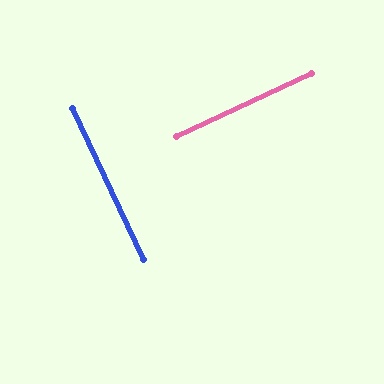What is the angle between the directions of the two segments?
Approximately 90 degrees.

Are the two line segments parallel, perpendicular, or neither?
Perpendicular — they meet at approximately 90°.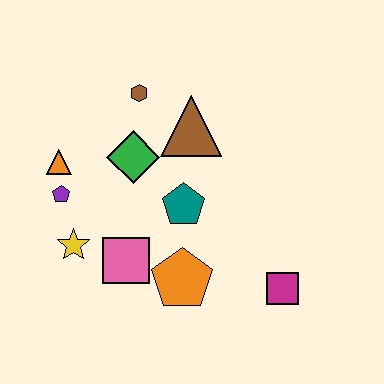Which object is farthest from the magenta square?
The orange triangle is farthest from the magenta square.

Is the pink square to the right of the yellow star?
Yes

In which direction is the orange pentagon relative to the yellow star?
The orange pentagon is to the right of the yellow star.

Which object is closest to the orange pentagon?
The pink square is closest to the orange pentagon.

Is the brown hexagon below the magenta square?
No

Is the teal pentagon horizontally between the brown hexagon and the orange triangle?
No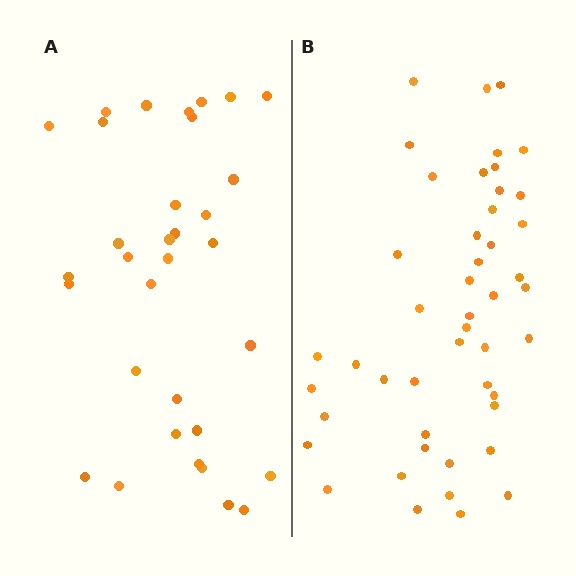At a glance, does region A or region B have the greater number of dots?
Region B (the right region) has more dots.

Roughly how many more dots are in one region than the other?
Region B has approximately 15 more dots than region A.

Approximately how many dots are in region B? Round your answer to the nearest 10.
About 50 dots. (The exact count is 47, which rounds to 50.)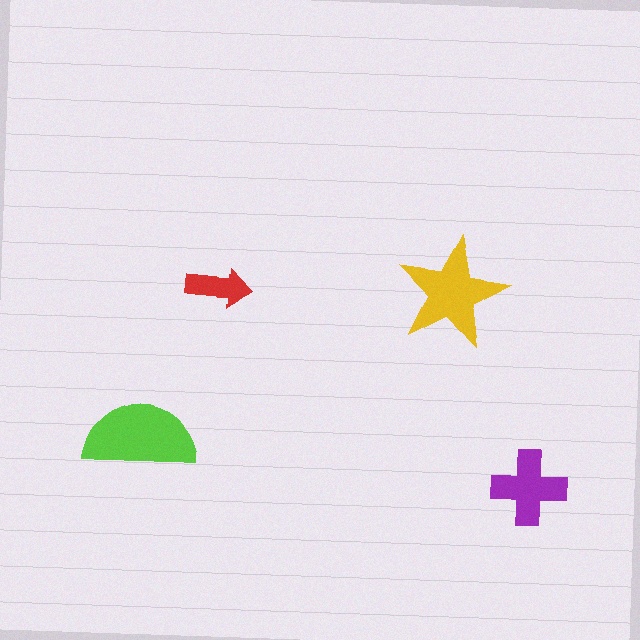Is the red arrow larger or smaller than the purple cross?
Smaller.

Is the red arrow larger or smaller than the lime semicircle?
Smaller.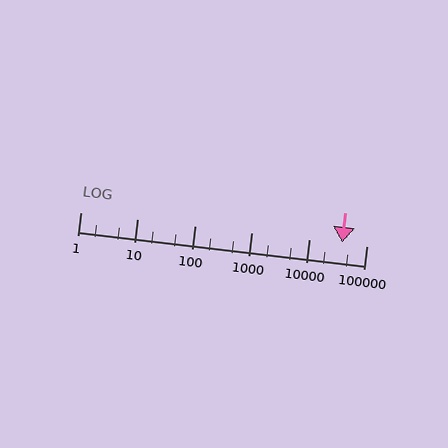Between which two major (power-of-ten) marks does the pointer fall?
The pointer is between 10000 and 100000.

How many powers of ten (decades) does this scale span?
The scale spans 5 decades, from 1 to 100000.